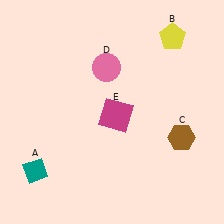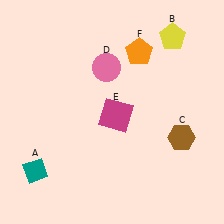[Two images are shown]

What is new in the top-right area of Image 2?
An orange pentagon (F) was added in the top-right area of Image 2.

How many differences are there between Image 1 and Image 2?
There is 1 difference between the two images.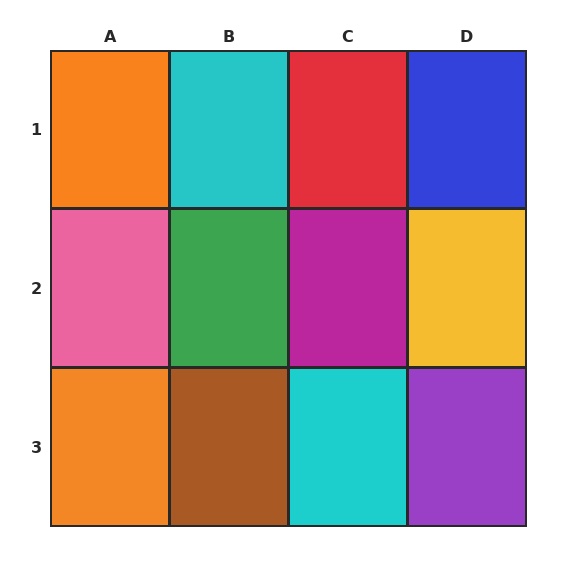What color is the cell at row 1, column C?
Red.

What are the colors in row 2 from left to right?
Pink, green, magenta, yellow.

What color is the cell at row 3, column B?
Brown.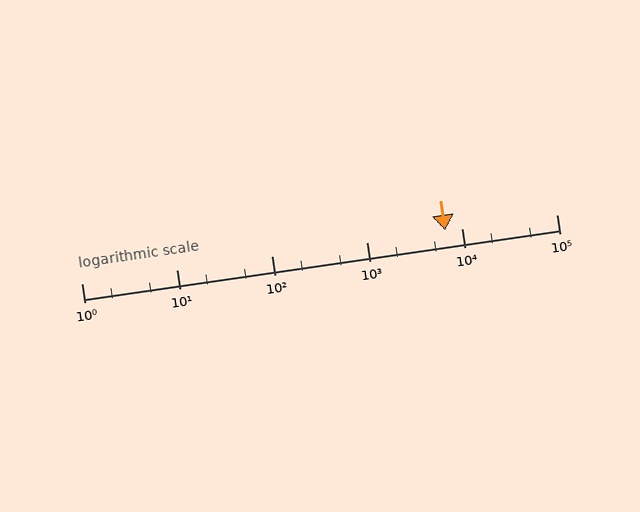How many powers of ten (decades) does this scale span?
The scale spans 5 decades, from 1 to 100000.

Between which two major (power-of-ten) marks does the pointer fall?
The pointer is between 1000 and 10000.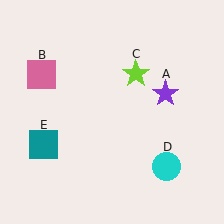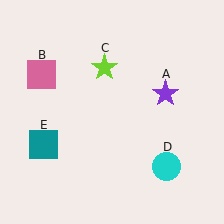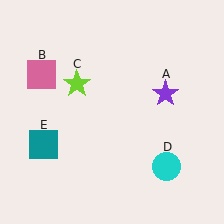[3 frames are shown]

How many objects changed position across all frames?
1 object changed position: lime star (object C).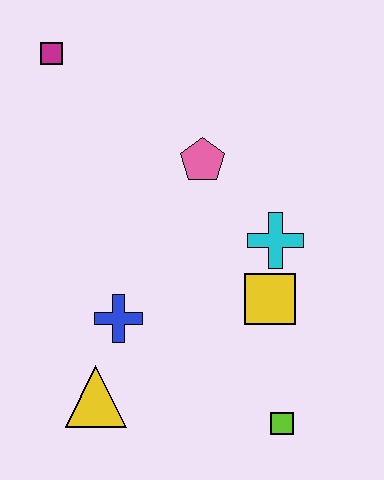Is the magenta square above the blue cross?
Yes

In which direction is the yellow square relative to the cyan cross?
The yellow square is below the cyan cross.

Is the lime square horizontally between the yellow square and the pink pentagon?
No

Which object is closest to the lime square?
The yellow square is closest to the lime square.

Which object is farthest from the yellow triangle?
The magenta square is farthest from the yellow triangle.